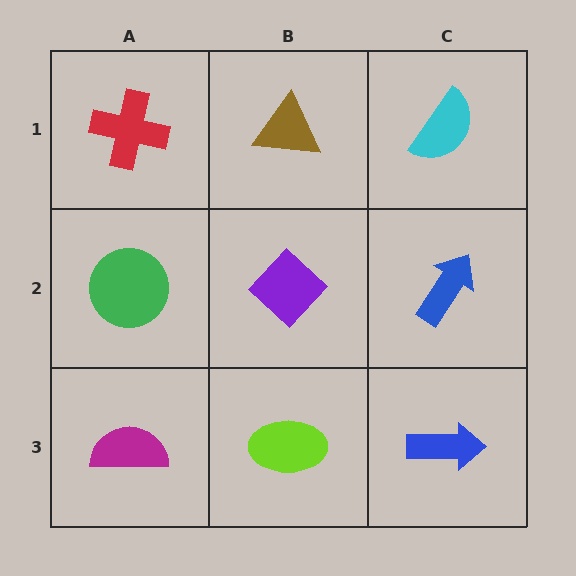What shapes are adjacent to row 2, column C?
A cyan semicircle (row 1, column C), a blue arrow (row 3, column C), a purple diamond (row 2, column B).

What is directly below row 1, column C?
A blue arrow.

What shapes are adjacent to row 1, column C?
A blue arrow (row 2, column C), a brown triangle (row 1, column B).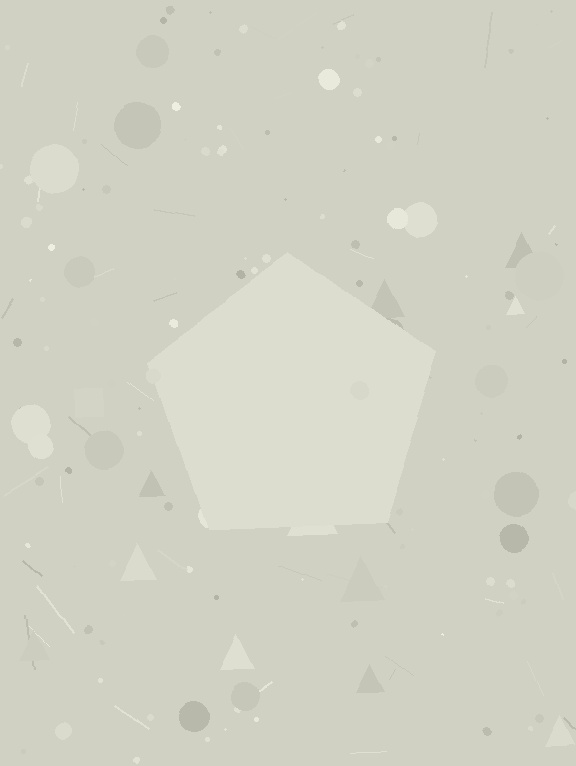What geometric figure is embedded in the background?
A pentagon is embedded in the background.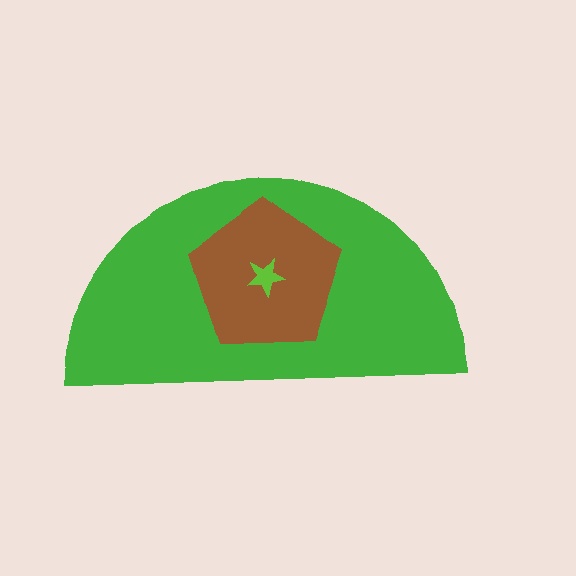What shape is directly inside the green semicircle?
The brown pentagon.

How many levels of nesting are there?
3.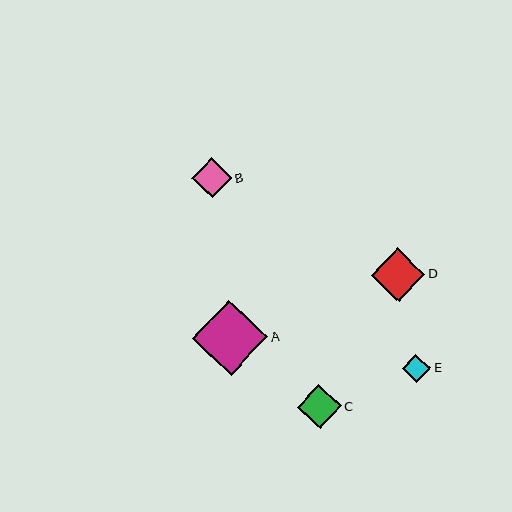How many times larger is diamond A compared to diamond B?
Diamond A is approximately 1.9 times the size of diamond B.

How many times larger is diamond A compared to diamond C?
Diamond A is approximately 1.7 times the size of diamond C.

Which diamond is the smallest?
Diamond E is the smallest with a size of approximately 28 pixels.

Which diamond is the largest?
Diamond A is the largest with a size of approximately 75 pixels.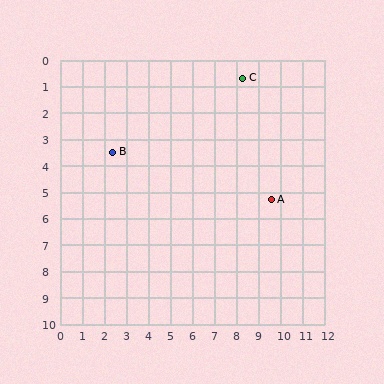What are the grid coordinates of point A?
Point A is at approximately (9.6, 5.3).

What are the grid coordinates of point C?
Point C is at approximately (8.3, 0.7).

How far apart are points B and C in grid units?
Points B and C are about 6.5 grid units apart.